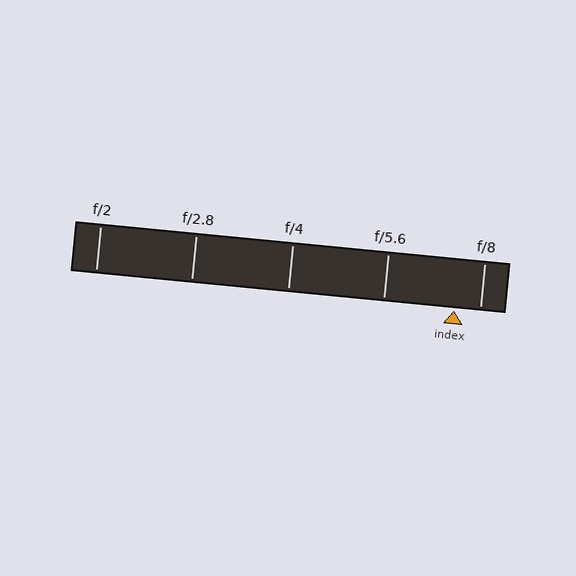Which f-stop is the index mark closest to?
The index mark is closest to f/8.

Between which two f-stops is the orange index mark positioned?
The index mark is between f/5.6 and f/8.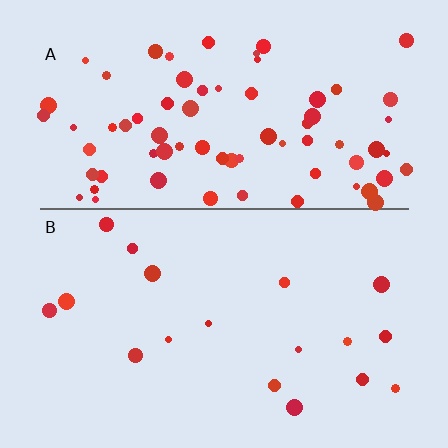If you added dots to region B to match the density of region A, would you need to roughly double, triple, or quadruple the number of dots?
Approximately quadruple.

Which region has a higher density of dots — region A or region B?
A (the top).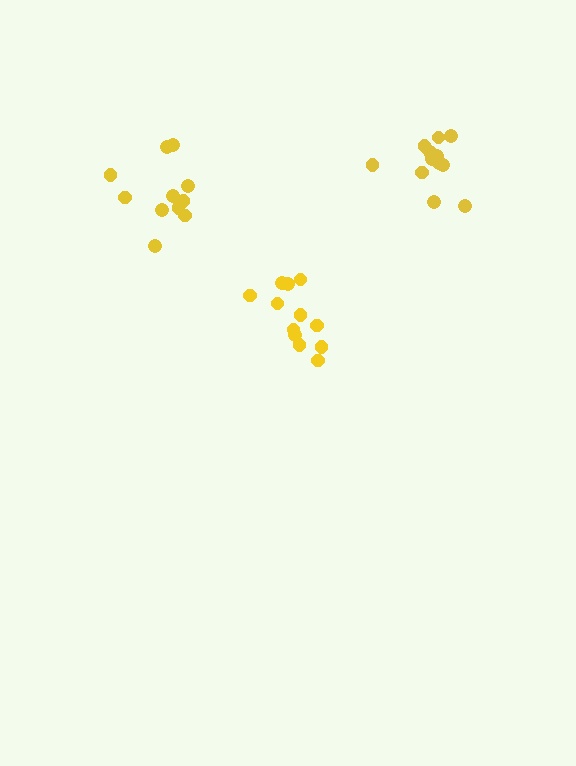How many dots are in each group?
Group 1: 12 dots, Group 2: 12 dots, Group 3: 12 dots (36 total).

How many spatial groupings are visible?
There are 3 spatial groupings.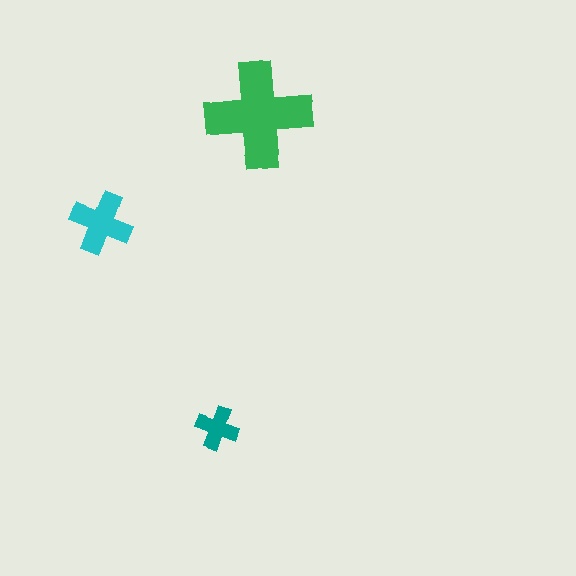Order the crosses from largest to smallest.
the green one, the cyan one, the teal one.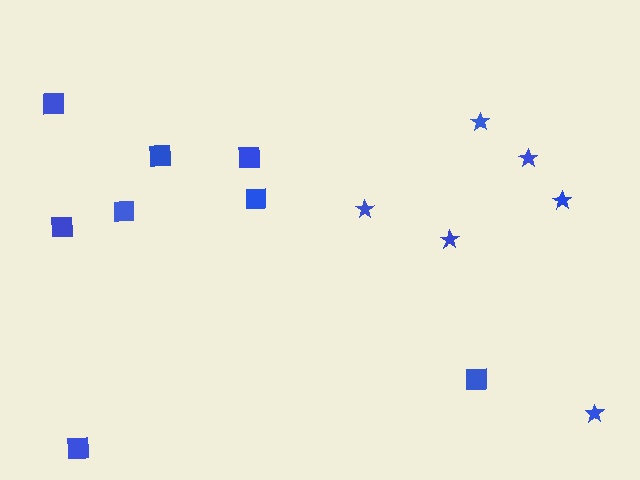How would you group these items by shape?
There are 2 groups: one group of stars (6) and one group of squares (8).